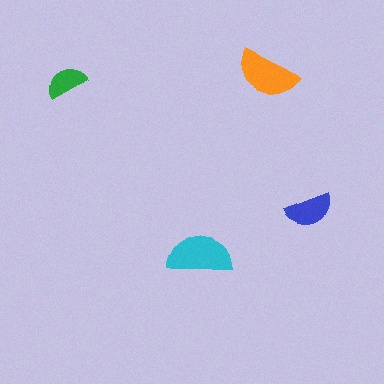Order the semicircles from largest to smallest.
the cyan one, the orange one, the blue one, the green one.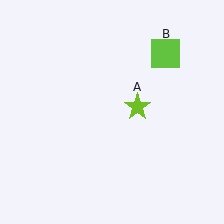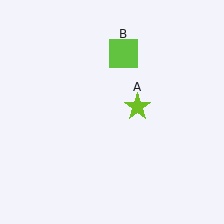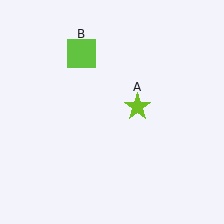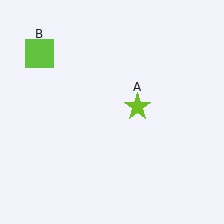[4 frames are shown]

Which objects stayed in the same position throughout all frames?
Lime star (object A) remained stationary.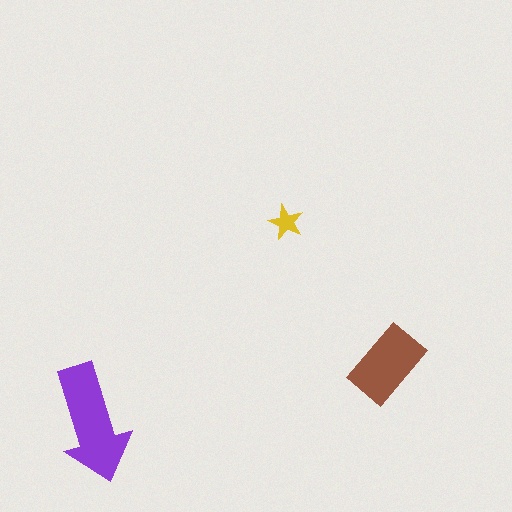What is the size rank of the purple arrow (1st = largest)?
1st.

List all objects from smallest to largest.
The yellow star, the brown rectangle, the purple arrow.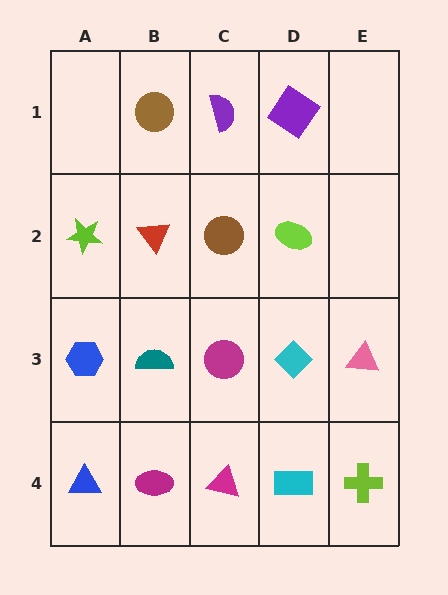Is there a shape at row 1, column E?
No, that cell is empty.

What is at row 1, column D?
A purple diamond.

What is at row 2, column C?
A brown circle.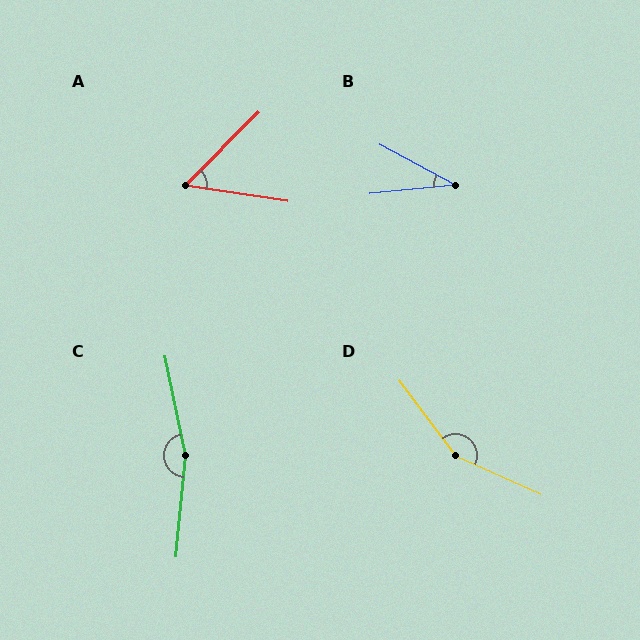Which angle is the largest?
C, at approximately 163 degrees.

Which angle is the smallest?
B, at approximately 34 degrees.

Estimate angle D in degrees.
Approximately 151 degrees.